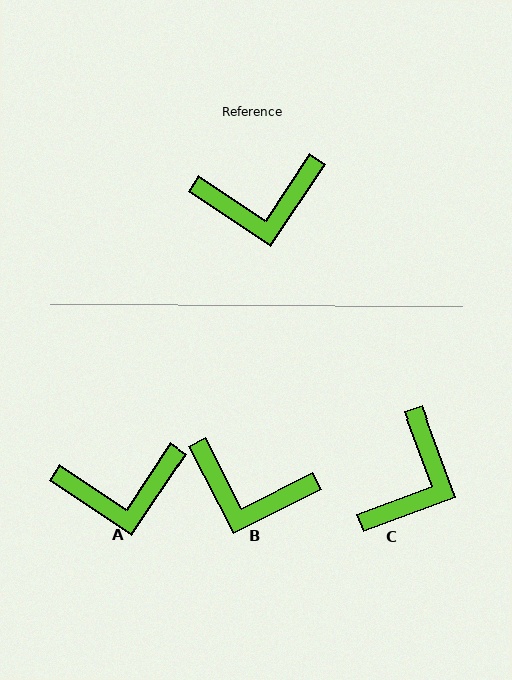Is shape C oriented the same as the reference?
No, it is off by about 54 degrees.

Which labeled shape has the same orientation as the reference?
A.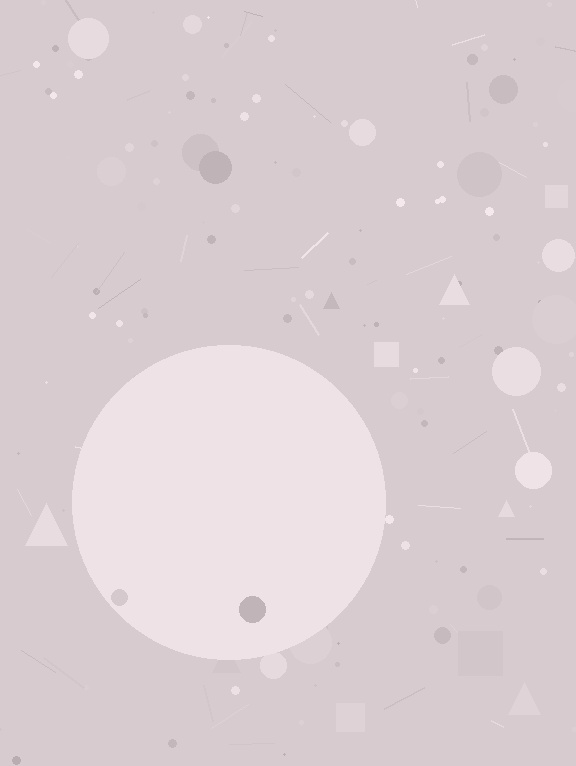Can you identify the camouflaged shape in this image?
The camouflaged shape is a circle.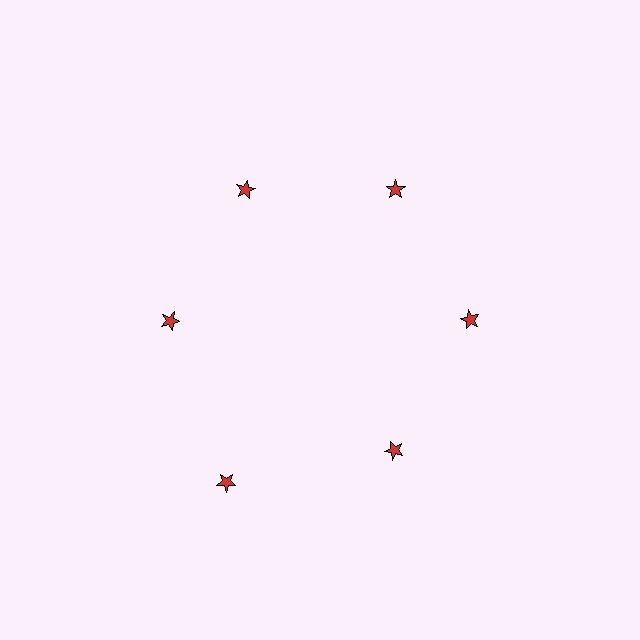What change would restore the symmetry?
The symmetry would be restored by moving it inward, back onto the ring so that all 6 stars sit at equal angles and equal distance from the center.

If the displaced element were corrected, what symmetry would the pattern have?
It would have 6-fold rotational symmetry — the pattern would map onto itself every 60 degrees.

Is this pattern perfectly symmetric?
No. The 6 red stars are arranged in a ring, but one element near the 7 o'clock position is pushed outward from the center, breaking the 6-fold rotational symmetry.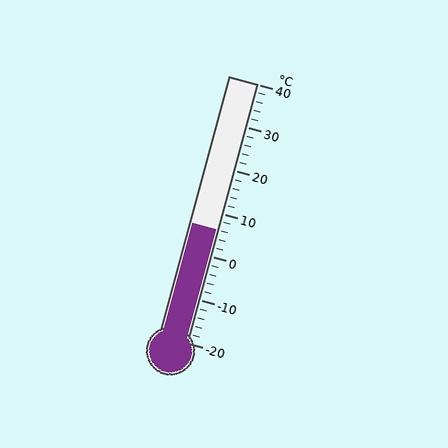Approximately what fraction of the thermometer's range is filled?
The thermometer is filled to approximately 45% of its range.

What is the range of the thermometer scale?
The thermometer scale ranges from -20°C to 40°C.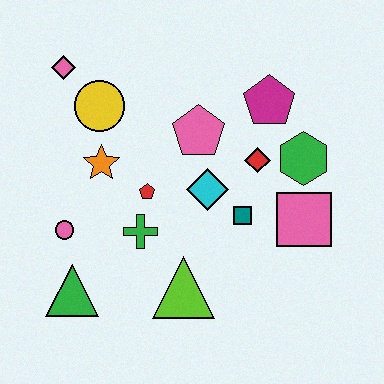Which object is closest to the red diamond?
The green hexagon is closest to the red diamond.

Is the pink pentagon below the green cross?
No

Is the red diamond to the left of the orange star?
No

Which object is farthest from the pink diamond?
The pink square is farthest from the pink diamond.